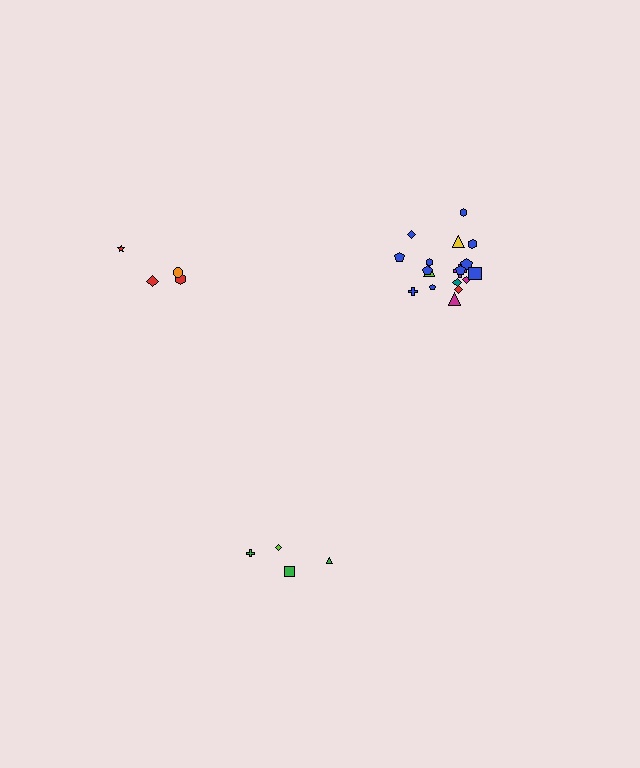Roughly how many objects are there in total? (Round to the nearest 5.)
Roughly 25 objects in total.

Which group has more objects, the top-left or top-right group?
The top-right group.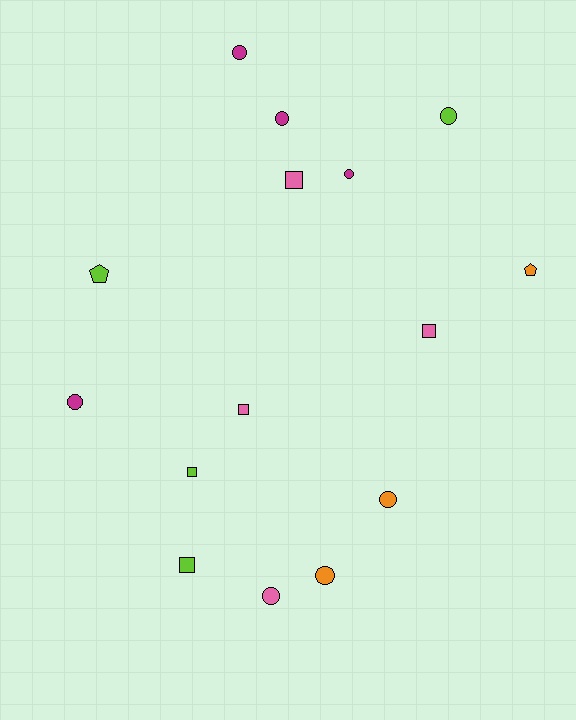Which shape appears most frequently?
Circle, with 8 objects.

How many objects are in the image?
There are 15 objects.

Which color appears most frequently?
Magenta, with 4 objects.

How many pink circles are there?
There is 1 pink circle.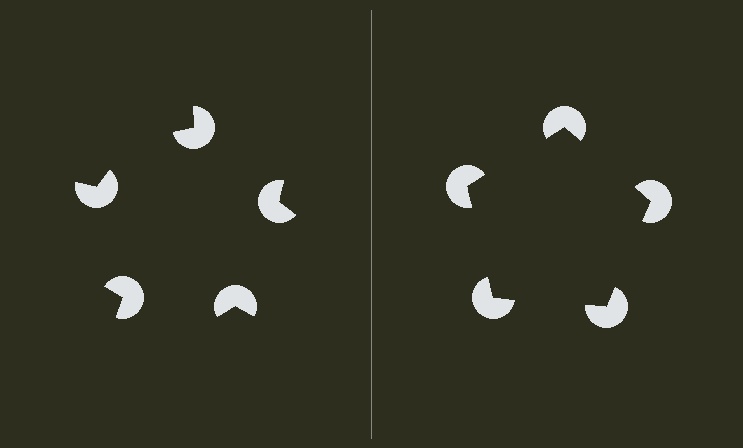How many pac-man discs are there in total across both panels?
10 — 5 on each side.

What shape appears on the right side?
An illusory pentagon.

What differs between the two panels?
The pac-man discs are positioned identically on both sides; only the wedge orientations differ. On the right they align to a pentagon; on the left they are misaligned.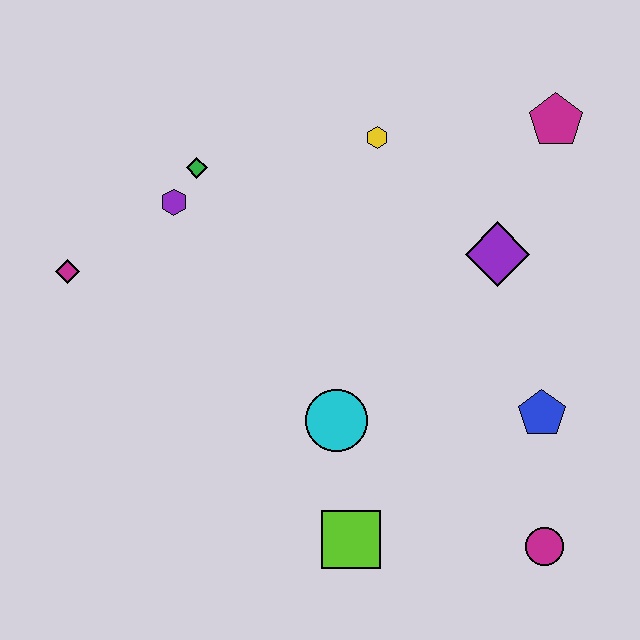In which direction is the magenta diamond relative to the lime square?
The magenta diamond is to the left of the lime square.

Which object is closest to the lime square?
The cyan circle is closest to the lime square.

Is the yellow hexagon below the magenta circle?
No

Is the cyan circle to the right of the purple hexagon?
Yes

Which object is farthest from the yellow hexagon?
The magenta circle is farthest from the yellow hexagon.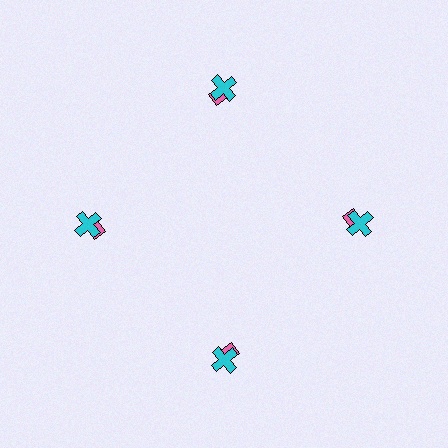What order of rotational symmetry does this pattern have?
This pattern has 4-fold rotational symmetry.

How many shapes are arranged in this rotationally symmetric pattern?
There are 8 shapes, arranged in 4 groups of 2.